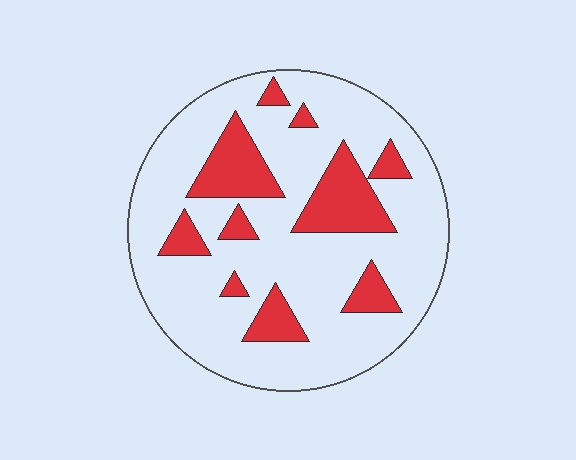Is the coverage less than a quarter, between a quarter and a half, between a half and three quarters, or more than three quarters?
Less than a quarter.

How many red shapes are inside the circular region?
10.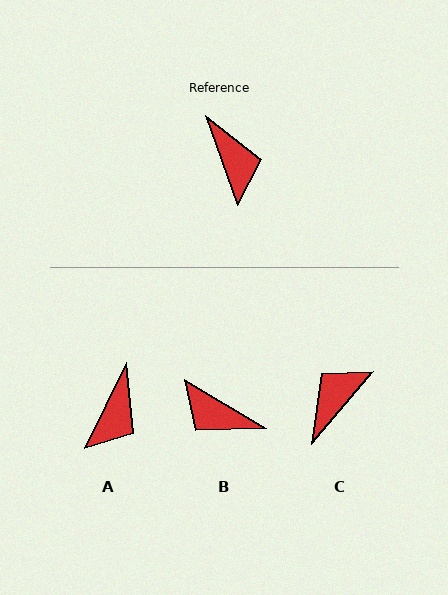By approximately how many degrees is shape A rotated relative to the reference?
Approximately 46 degrees clockwise.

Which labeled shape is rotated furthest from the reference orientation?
B, about 140 degrees away.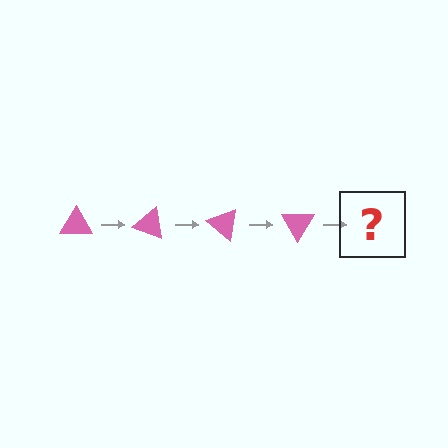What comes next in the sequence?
The next element should be a pink triangle rotated 80 degrees.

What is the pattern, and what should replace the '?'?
The pattern is that the triangle rotates 20 degrees each step. The '?' should be a pink triangle rotated 80 degrees.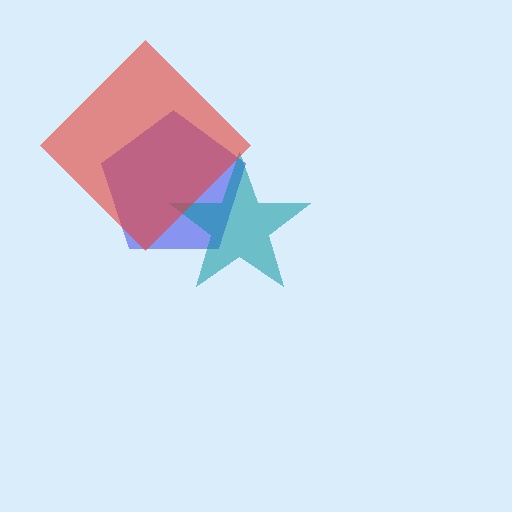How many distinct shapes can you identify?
There are 3 distinct shapes: a blue pentagon, a teal star, a red diamond.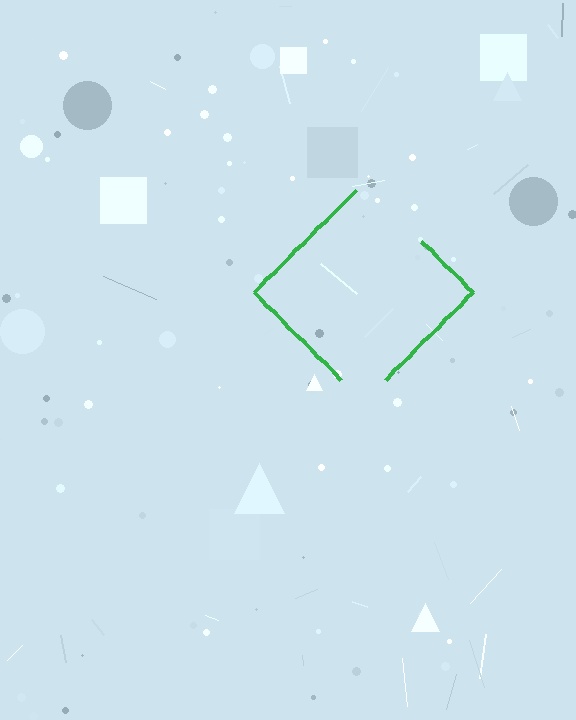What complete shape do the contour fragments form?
The contour fragments form a diamond.